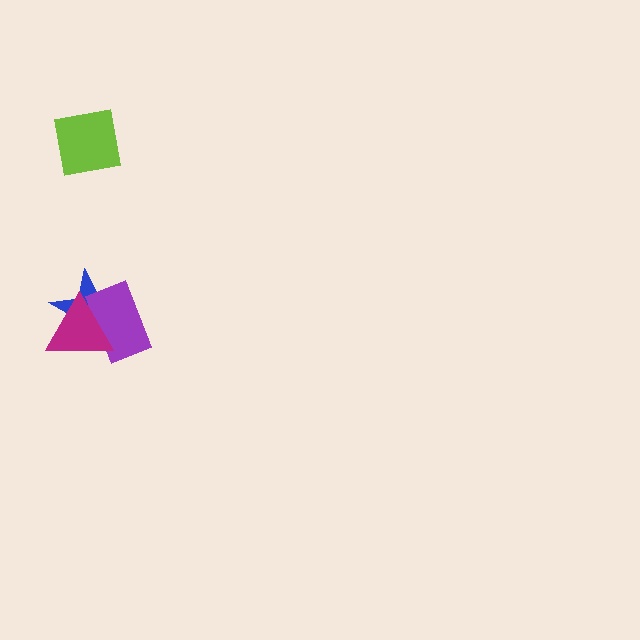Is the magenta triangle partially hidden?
No, no other shape covers it.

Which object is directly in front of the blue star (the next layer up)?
The purple rectangle is directly in front of the blue star.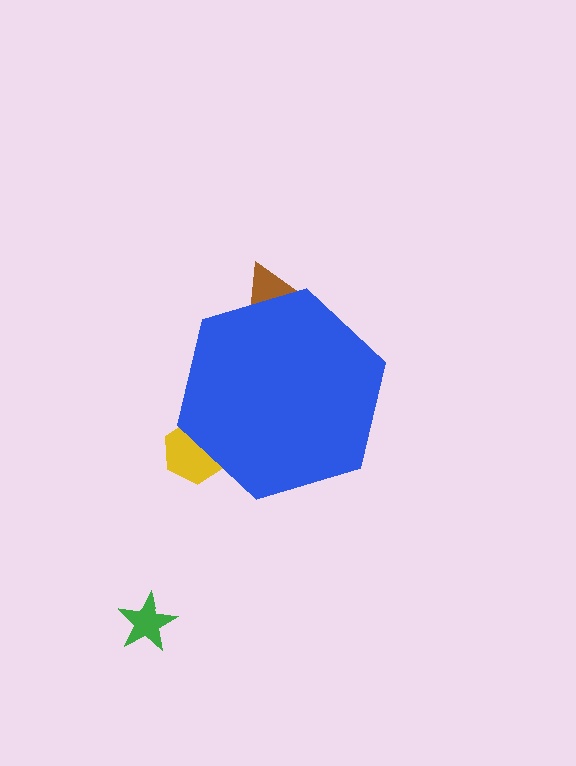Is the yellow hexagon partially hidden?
Yes, the yellow hexagon is partially hidden behind the blue hexagon.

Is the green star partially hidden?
No, the green star is fully visible.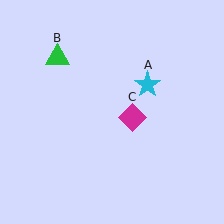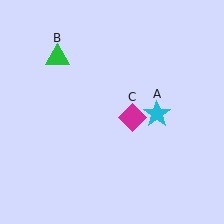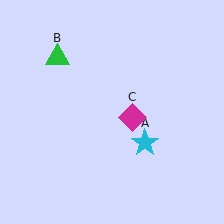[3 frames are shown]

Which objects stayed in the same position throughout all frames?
Green triangle (object B) and magenta diamond (object C) remained stationary.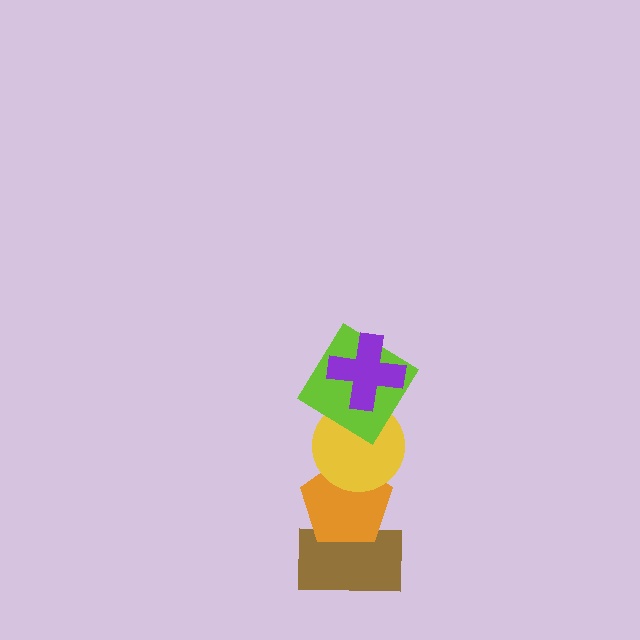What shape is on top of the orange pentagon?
The yellow circle is on top of the orange pentagon.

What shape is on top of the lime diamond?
The purple cross is on top of the lime diamond.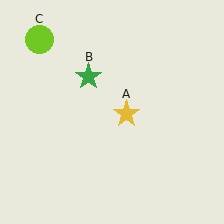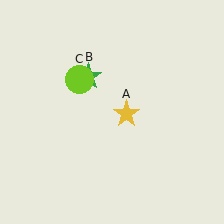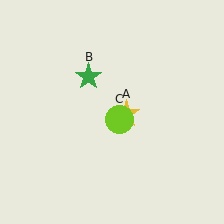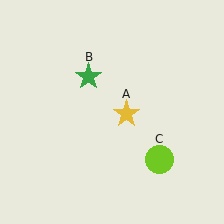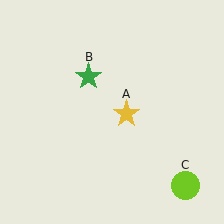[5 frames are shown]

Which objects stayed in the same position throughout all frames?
Yellow star (object A) and green star (object B) remained stationary.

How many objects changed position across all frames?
1 object changed position: lime circle (object C).